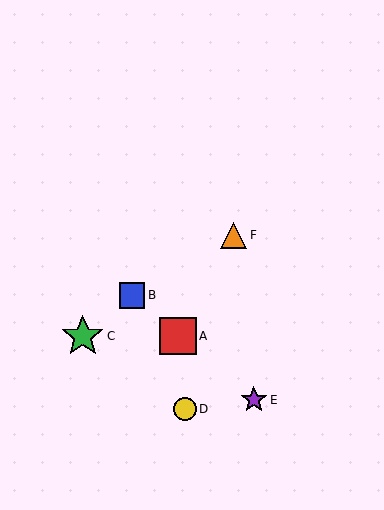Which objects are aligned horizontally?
Objects A, C are aligned horizontally.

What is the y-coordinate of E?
Object E is at y≈400.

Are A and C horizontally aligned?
Yes, both are at y≈336.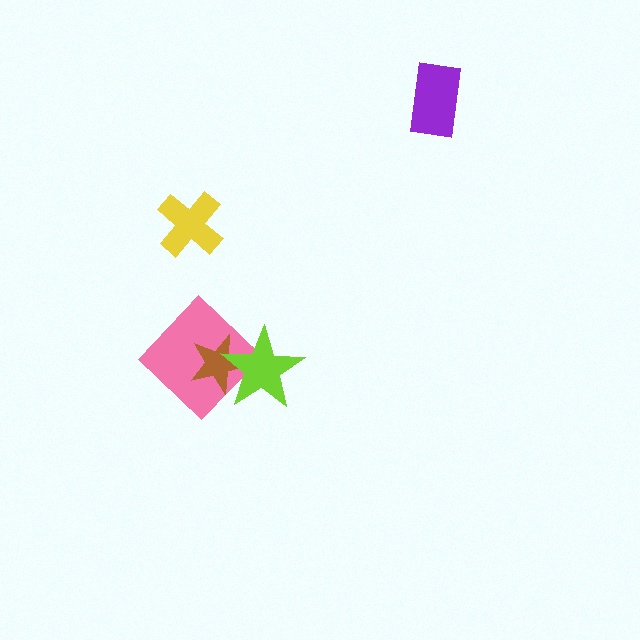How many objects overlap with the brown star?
2 objects overlap with the brown star.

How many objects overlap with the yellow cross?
0 objects overlap with the yellow cross.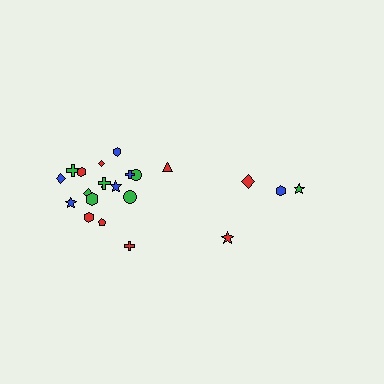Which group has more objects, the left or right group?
The left group.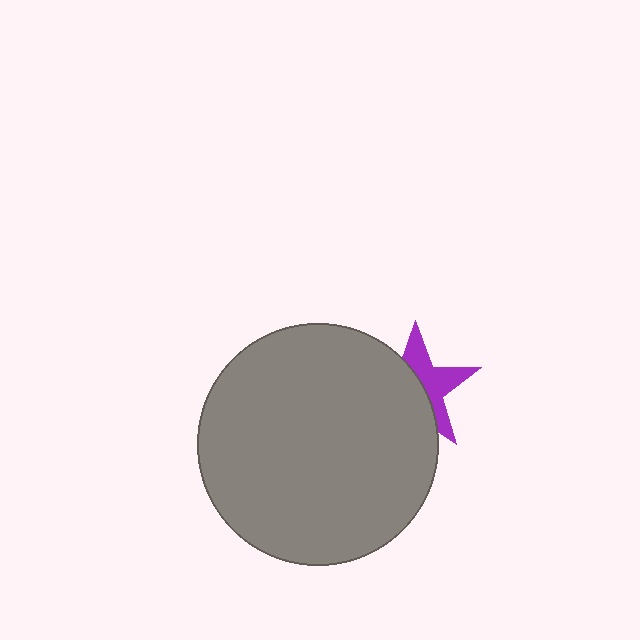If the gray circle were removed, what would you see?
You would see the complete purple star.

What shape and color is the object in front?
The object in front is a gray circle.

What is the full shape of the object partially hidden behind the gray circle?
The partially hidden object is a purple star.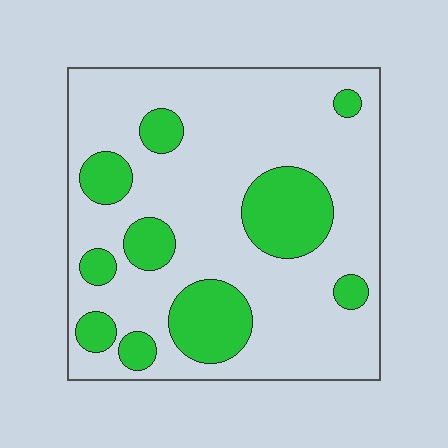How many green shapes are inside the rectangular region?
10.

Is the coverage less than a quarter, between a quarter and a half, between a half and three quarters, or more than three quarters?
Less than a quarter.